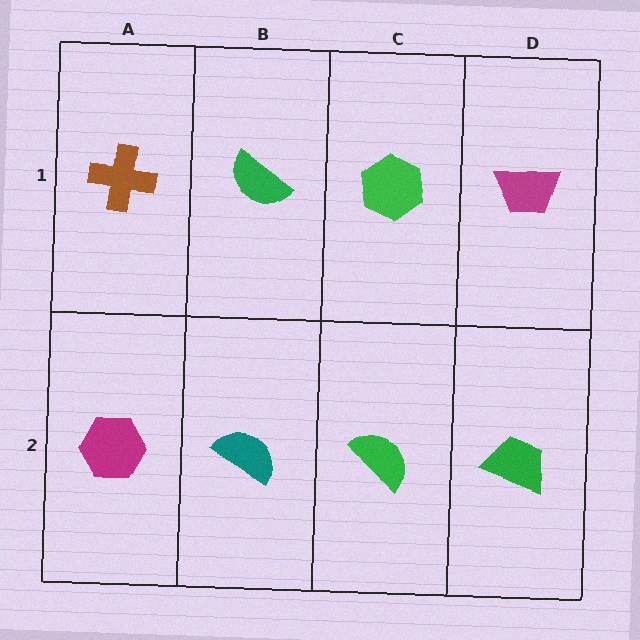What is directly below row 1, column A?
A magenta hexagon.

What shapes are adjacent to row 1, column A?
A magenta hexagon (row 2, column A), a green semicircle (row 1, column B).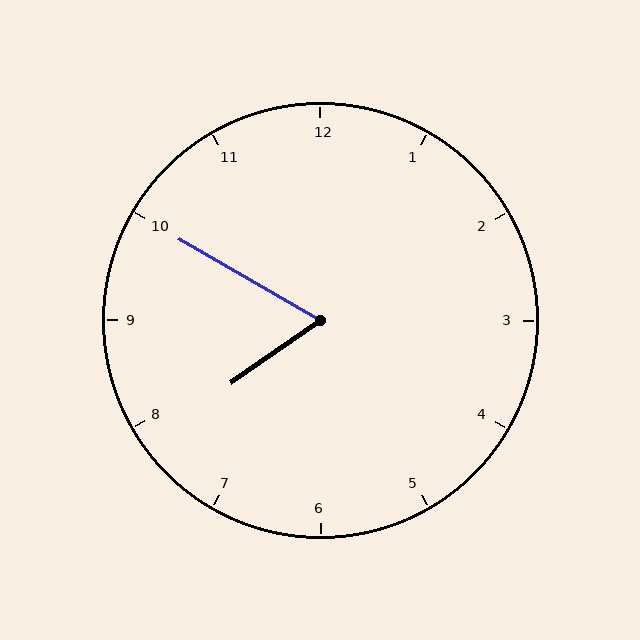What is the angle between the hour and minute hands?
Approximately 65 degrees.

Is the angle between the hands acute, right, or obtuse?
It is acute.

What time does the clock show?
7:50.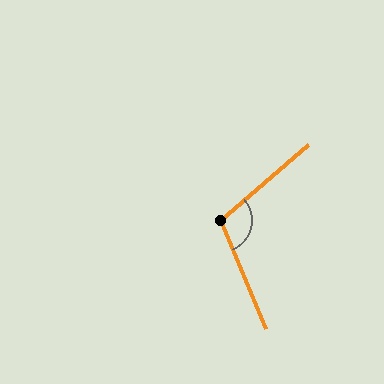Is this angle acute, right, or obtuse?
It is obtuse.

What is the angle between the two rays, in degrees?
Approximately 108 degrees.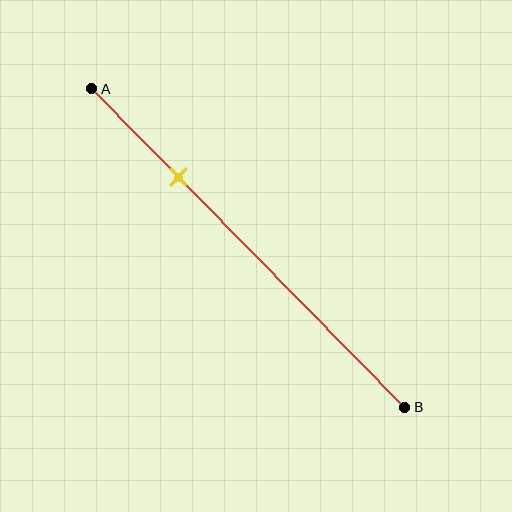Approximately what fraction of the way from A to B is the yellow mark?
The yellow mark is approximately 30% of the way from A to B.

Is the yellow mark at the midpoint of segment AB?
No, the mark is at about 30% from A, not at the 50% midpoint.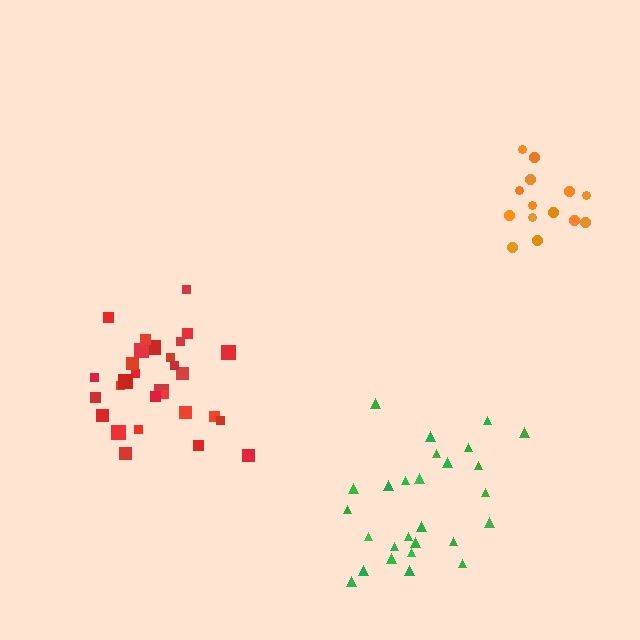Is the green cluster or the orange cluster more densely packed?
Green.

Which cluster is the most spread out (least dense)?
Orange.